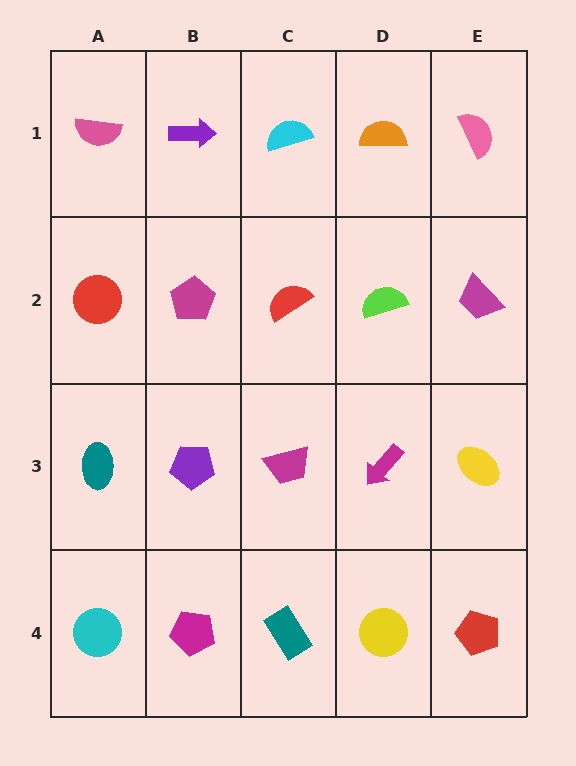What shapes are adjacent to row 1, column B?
A magenta pentagon (row 2, column B), a pink semicircle (row 1, column A), a cyan semicircle (row 1, column C).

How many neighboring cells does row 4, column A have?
2.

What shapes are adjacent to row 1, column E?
A magenta trapezoid (row 2, column E), an orange semicircle (row 1, column D).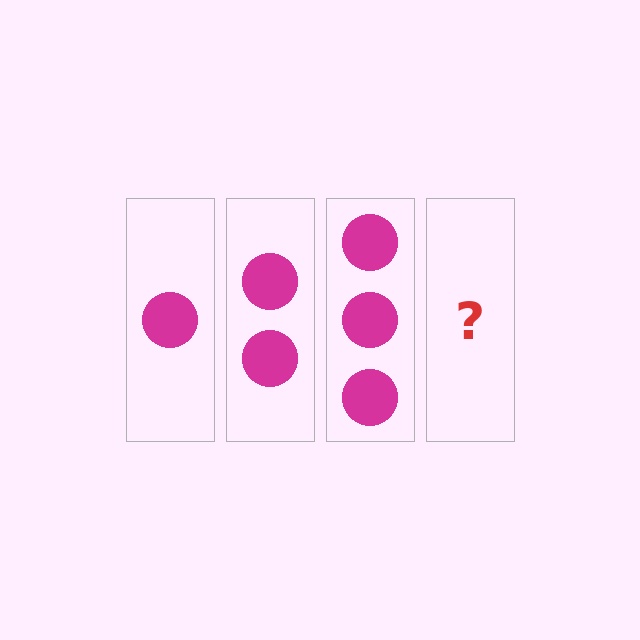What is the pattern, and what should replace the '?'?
The pattern is that each step adds one more circle. The '?' should be 4 circles.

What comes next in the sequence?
The next element should be 4 circles.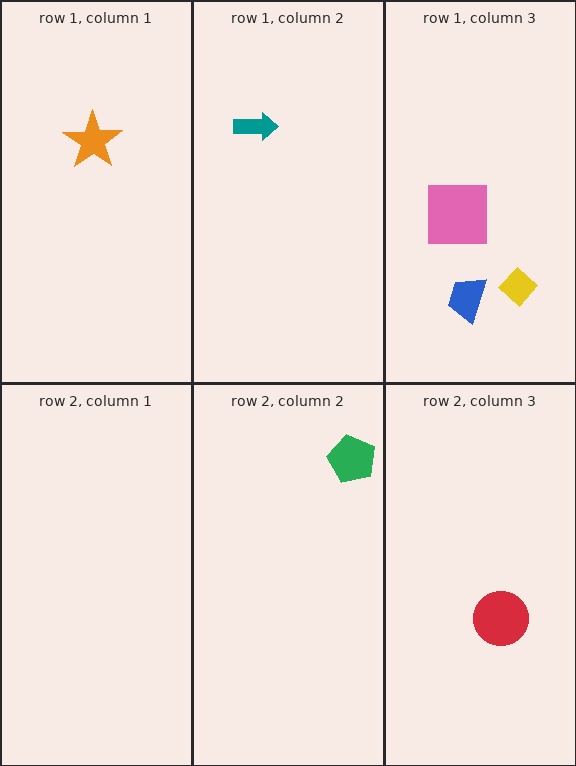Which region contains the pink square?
The row 1, column 3 region.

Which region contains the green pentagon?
The row 2, column 2 region.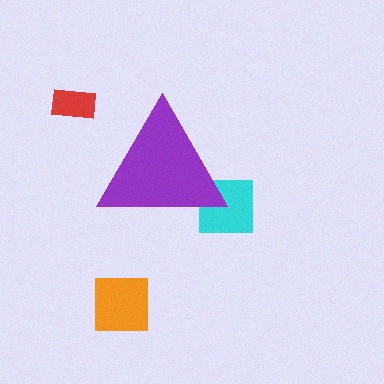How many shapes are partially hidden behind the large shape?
1 shape is partially hidden.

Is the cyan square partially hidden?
Yes, the cyan square is partially hidden behind the purple triangle.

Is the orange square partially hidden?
No, the orange square is fully visible.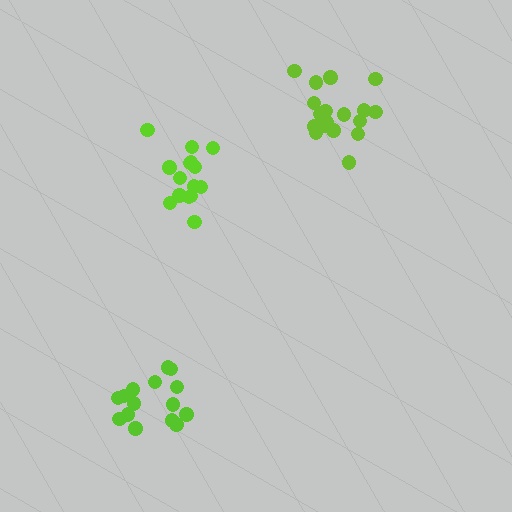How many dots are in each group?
Group 1: 15 dots, Group 2: 19 dots, Group 3: 15 dots (49 total).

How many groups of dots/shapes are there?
There are 3 groups.